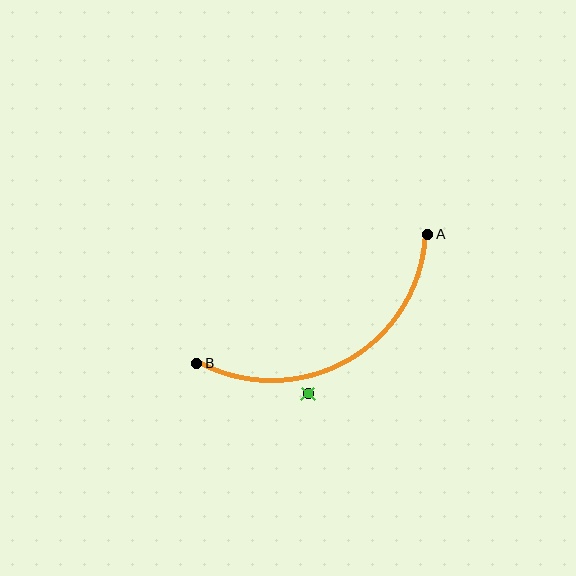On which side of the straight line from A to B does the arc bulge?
The arc bulges below the straight line connecting A and B.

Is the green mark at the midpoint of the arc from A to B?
No — the green mark does not lie on the arc at all. It sits slightly outside the curve.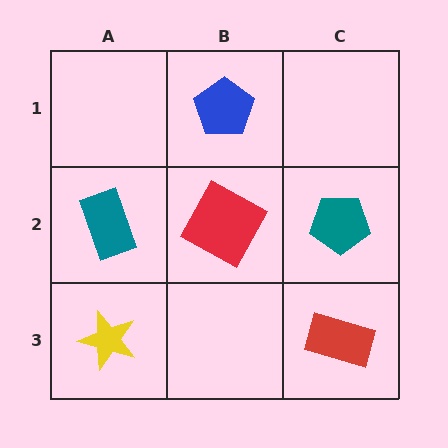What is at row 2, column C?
A teal pentagon.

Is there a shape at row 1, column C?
No, that cell is empty.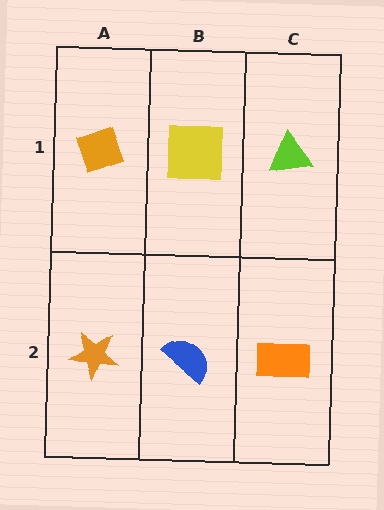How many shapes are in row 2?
3 shapes.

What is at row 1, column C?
A lime triangle.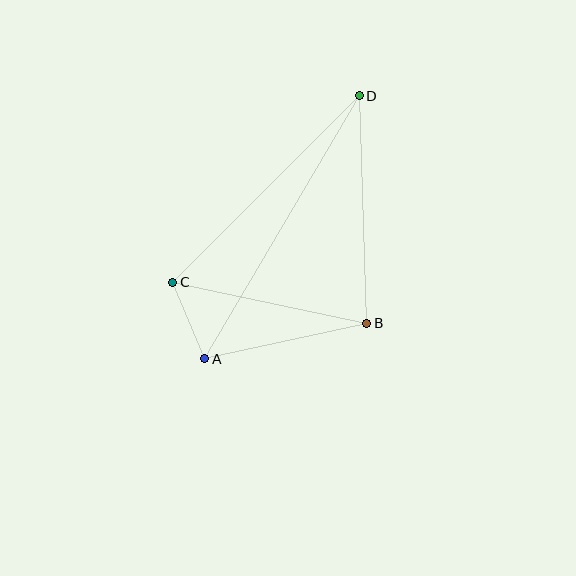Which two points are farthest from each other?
Points A and D are farthest from each other.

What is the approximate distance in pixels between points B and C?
The distance between B and C is approximately 198 pixels.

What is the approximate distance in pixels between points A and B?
The distance between A and B is approximately 166 pixels.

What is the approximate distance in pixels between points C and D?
The distance between C and D is approximately 264 pixels.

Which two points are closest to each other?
Points A and C are closest to each other.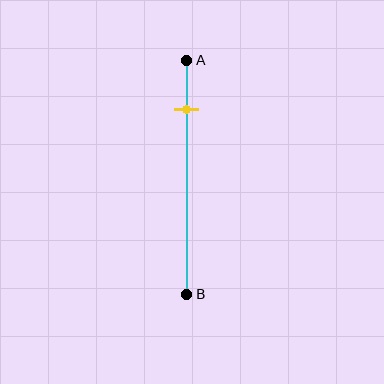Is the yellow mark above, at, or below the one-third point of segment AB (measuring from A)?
The yellow mark is above the one-third point of segment AB.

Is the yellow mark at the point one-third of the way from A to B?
No, the mark is at about 20% from A, not at the 33% one-third point.